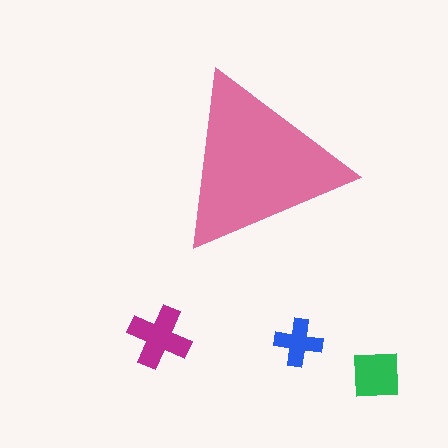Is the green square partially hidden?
No, the green square is fully visible.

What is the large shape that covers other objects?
A pink triangle.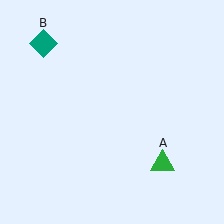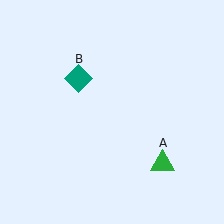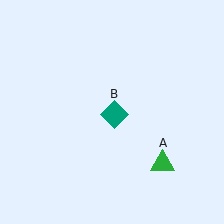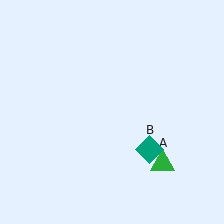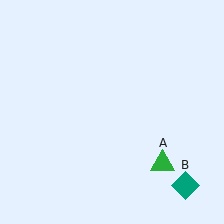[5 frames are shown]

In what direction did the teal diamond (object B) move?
The teal diamond (object B) moved down and to the right.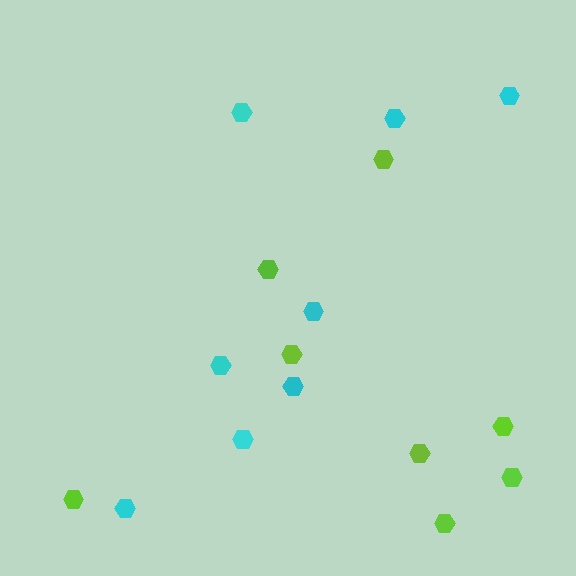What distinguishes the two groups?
There are 2 groups: one group of lime hexagons (8) and one group of cyan hexagons (8).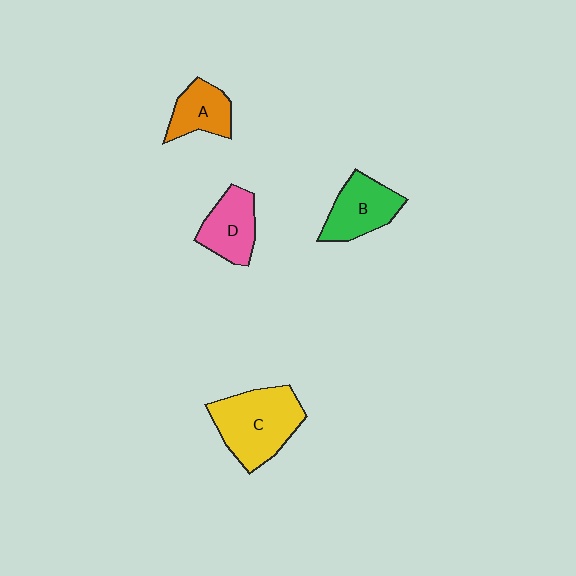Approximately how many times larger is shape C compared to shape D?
Approximately 1.6 times.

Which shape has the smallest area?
Shape A (orange).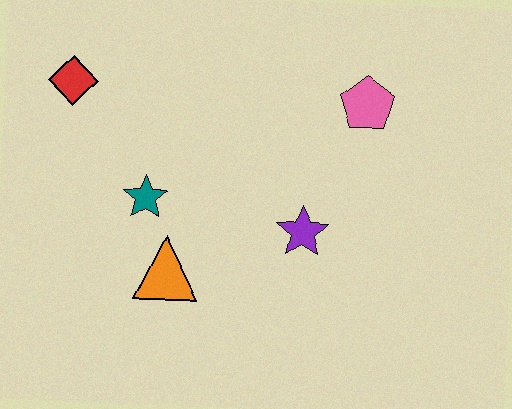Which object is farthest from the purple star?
The red diamond is farthest from the purple star.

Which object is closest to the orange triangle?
The teal star is closest to the orange triangle.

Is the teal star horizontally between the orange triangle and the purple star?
No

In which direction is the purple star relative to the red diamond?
The purple star is to the right of the red diamond.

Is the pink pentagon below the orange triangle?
No